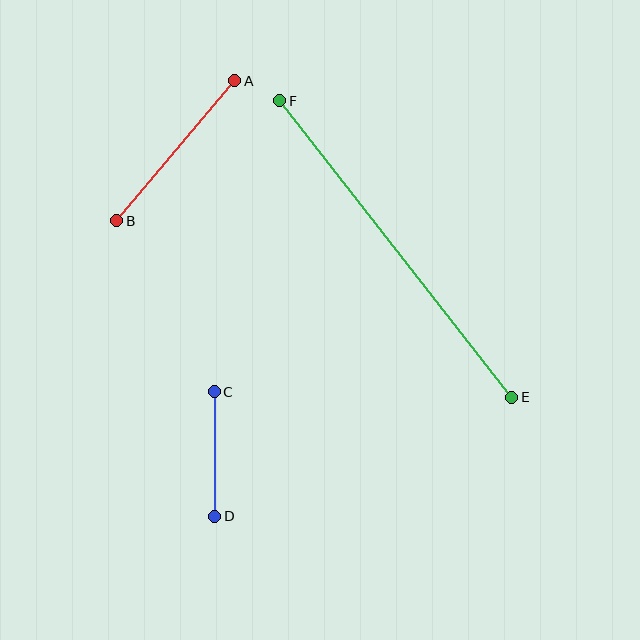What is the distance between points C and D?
The distance is approximately 125 pixels.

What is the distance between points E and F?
The distance is approximately 377 pixels.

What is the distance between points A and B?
The distance is approximately 183 pixels.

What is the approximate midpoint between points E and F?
The midpoint is at approximately (396, 249) pixels.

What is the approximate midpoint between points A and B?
The midpoint is at approximately (176, 151) pixels.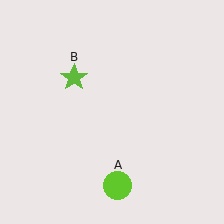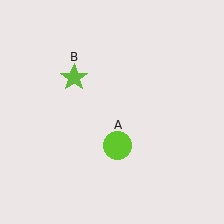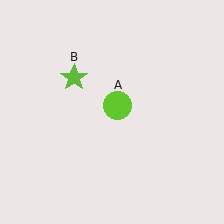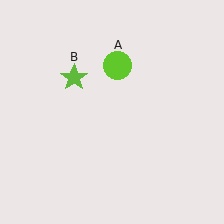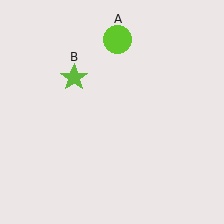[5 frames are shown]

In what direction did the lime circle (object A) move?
The lime circle (object A) moved up.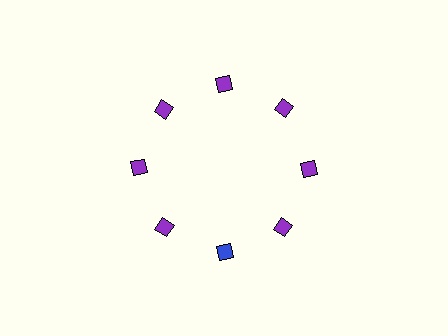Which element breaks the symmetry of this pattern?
The blue diamond at roughly the 6 o'clock position breaks the symmetry. All other shapes are purple diamonds.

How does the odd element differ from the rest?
It has a different color: blue instead of purple.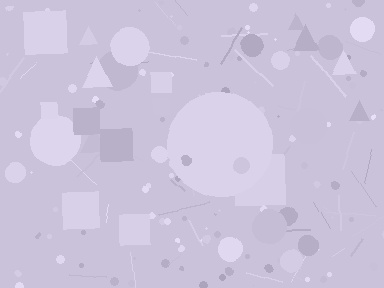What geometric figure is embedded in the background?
A circle is embedded in the background.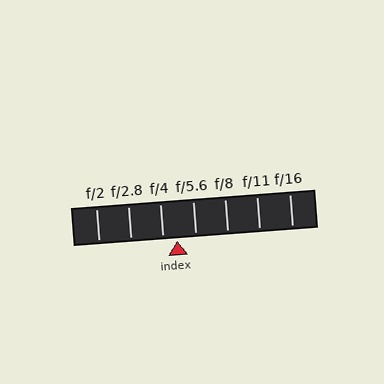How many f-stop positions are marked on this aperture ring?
There are 7 f-stop positions marked.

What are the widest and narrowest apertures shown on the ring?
The widest aperture shown is f/2 and the narrowest is f/16.